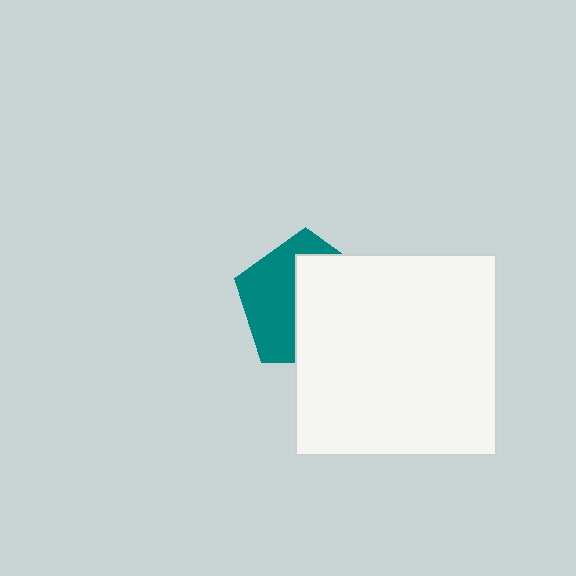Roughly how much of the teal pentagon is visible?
About half of it is visible (roughly 45%).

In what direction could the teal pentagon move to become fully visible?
The teal pentagon could move left. That would shift it out from behind the white square entirely.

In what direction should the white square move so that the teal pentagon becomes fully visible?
The white square should move right. That is the shortest direction to clear the overlap and leave the teal pentagon fully visible.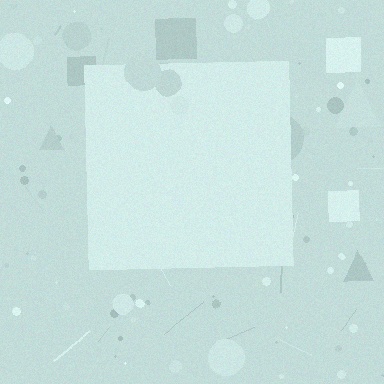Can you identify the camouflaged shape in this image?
The camouflaged shape is a square.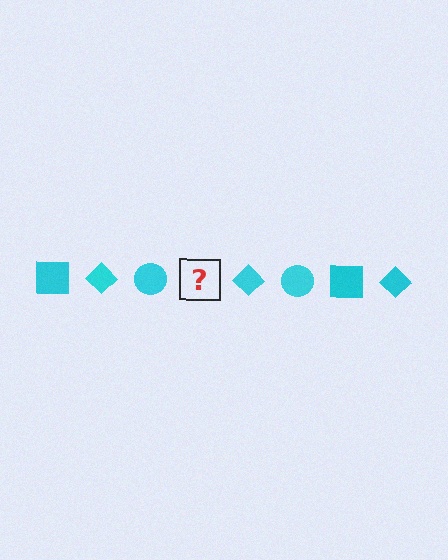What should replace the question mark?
The question mark should be replaced with a cyan square.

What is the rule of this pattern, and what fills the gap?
The rule is that the pattern cycles through square, diamond, circle shapes in cyan. The gap should be filled with a cyan square.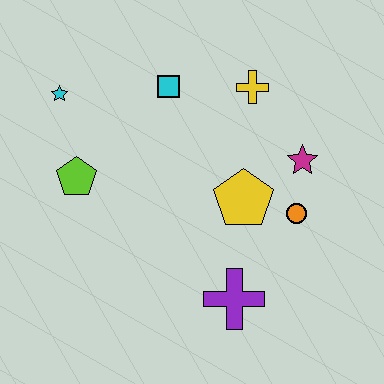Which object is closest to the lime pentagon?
The cyan star is closest to the lime pentagon.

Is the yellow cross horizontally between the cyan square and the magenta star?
Yes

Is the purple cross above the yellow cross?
No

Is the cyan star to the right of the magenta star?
No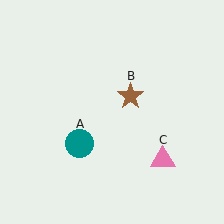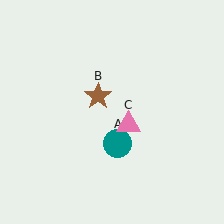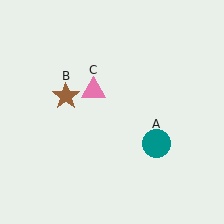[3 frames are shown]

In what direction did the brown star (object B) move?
The brown star (object B) moved left.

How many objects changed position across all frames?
3 objects changed position: teal circle (object A), brown star (object B), pink triangle (object C).